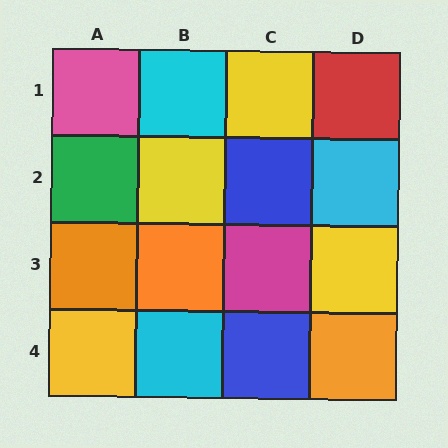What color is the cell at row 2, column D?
Cyan.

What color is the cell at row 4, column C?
Blue.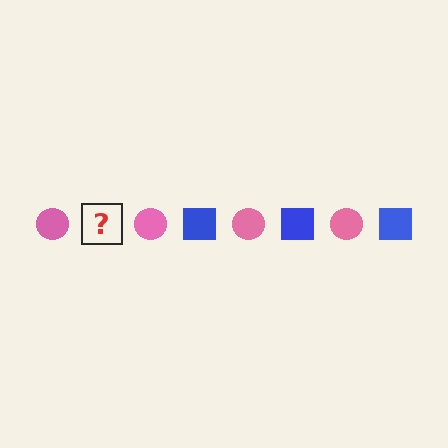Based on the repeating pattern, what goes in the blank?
The blank should be a blue square.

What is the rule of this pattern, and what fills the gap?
The rule is that the pattern alternates between pink circle and blue square. The gap should be filled with a blue square.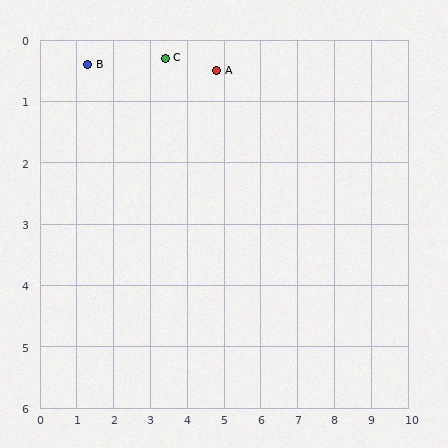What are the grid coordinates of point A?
Point A is at approximately (4.8, 0.5).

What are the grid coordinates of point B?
Point B is at approximately (1.3, 0.4).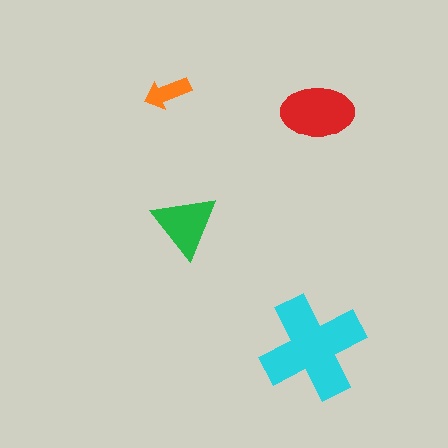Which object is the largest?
The cyan cross.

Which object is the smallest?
The orange arrow.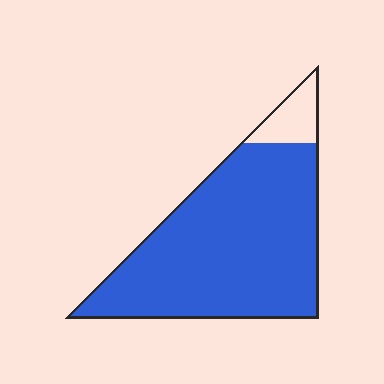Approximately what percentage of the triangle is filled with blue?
Approximately 90%.